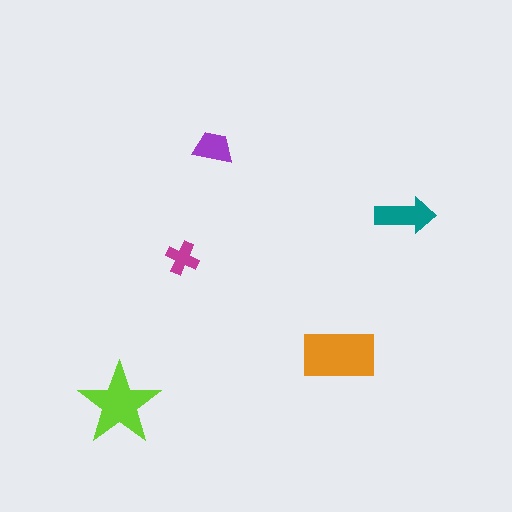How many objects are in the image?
There are 5 objects in the image.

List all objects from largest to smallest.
The orange rectangle, the lime star, the teal arrow, the purple trapezoid, the magenta cross.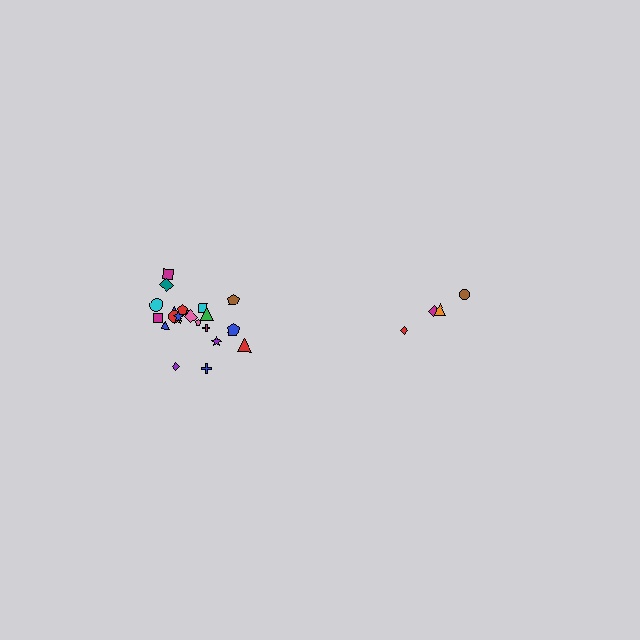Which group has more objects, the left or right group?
The left group.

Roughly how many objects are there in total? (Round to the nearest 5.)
Roughly 25 objects in total.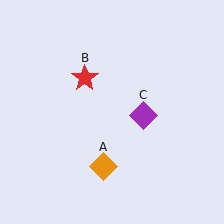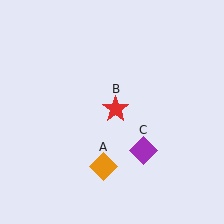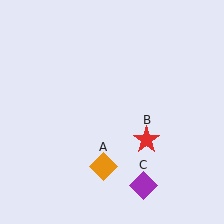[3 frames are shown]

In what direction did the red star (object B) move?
The red star (object B) moved down and to the right.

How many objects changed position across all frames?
2 objects changed position: red star (object B), purple diamond (object C).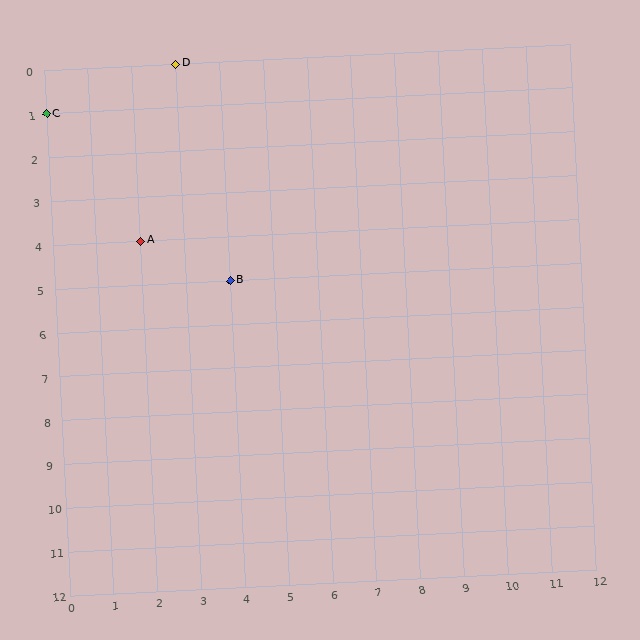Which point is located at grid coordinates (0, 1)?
Point C is at (0, 1).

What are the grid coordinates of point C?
Point C is at grid coordinates (0, 1).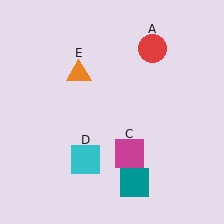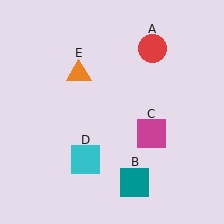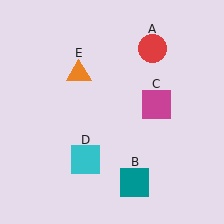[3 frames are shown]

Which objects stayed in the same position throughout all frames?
Red circle (object A) and teal square (object B) and cyan square (object D) and orange triangle (object E) remained stationary.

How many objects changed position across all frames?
1 object changed position: magenta square (object C).